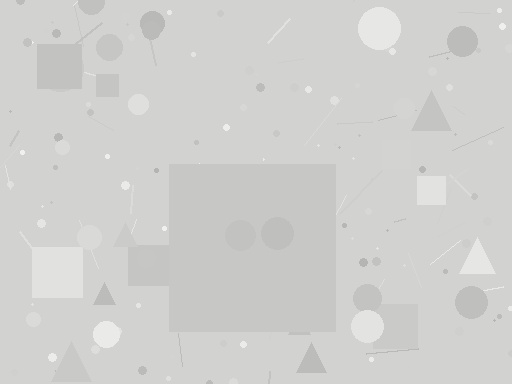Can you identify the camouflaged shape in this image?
The camouflaged shape is a square.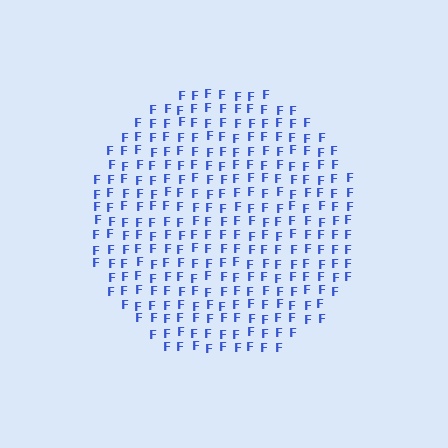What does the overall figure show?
The overall figure shows a circle.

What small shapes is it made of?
It is made of small letter F's.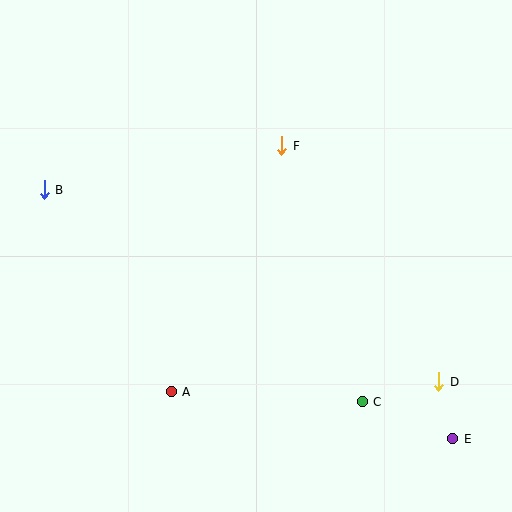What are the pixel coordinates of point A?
Point A is at (171, 392).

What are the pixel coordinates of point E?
Point E is at (453, 439).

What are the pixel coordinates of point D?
Point D is at (439, 382).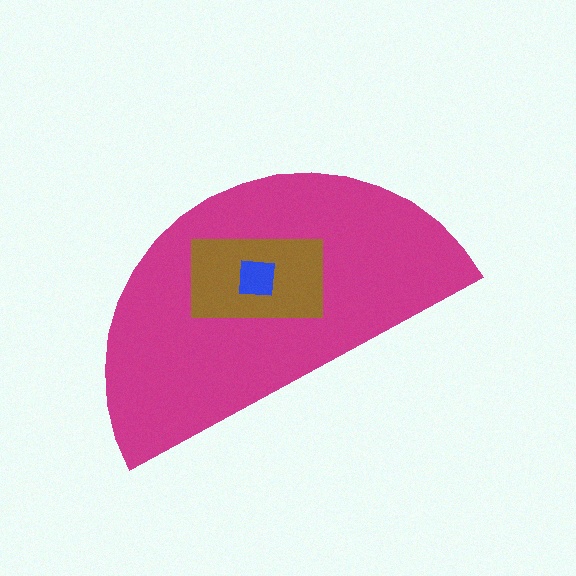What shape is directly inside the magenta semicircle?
The brown rectangle.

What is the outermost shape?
The magenta semicircle.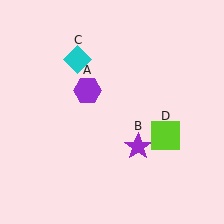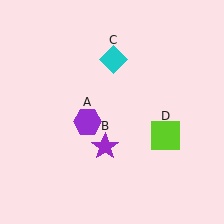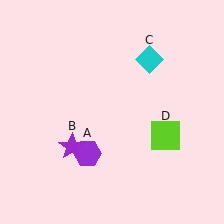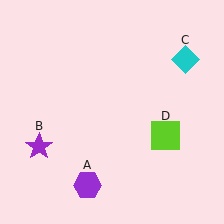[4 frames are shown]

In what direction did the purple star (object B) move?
The purple star (object B) moved left.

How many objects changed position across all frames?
3 objects changed position: purple hexagon (object A), purple star (object B), cyan diamond (object C).